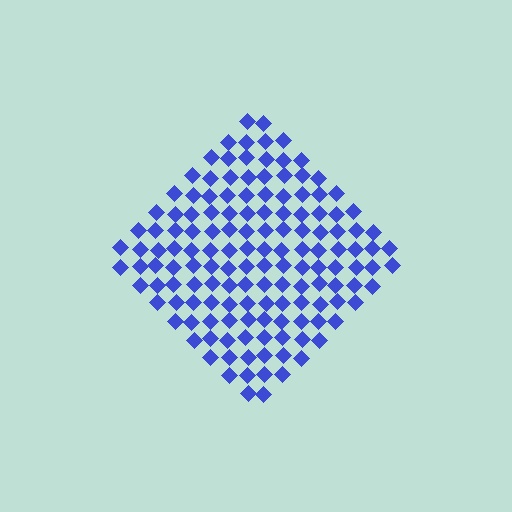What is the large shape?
The large shape is a diamond.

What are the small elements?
The small elements are diamonds.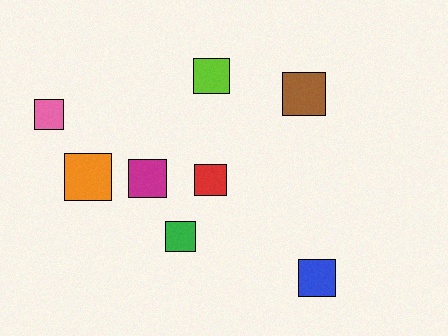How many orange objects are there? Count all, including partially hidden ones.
There is 1 orange object.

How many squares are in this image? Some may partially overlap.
There are 8 squares.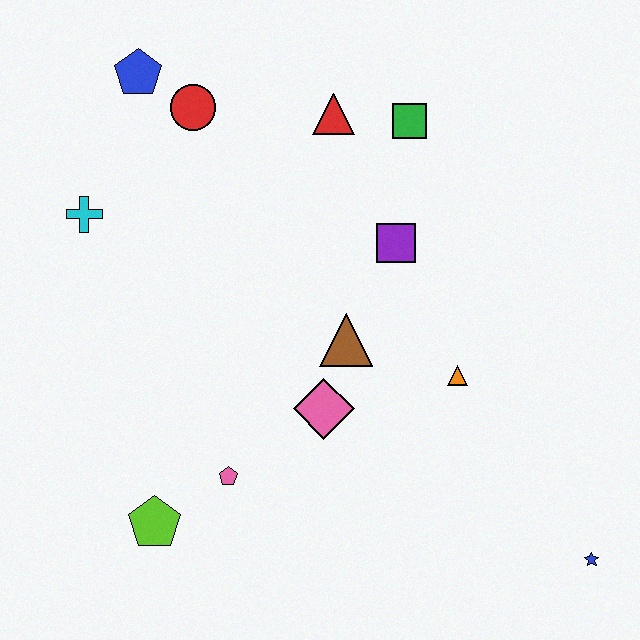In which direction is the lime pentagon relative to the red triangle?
The lime pentagon is below the red triangle.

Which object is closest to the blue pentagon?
The red circle is closest to the blue pentagon.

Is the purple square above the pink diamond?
Yes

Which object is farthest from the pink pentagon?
The blue pentagon is farthest from the pink pentagon.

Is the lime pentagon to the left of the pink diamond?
Yes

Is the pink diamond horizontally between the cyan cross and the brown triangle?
Yes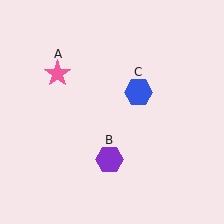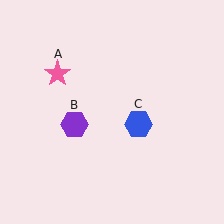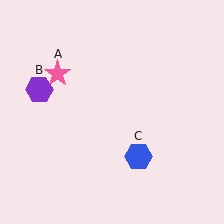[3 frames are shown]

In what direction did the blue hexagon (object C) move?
The blue hexagon (object C) moved down.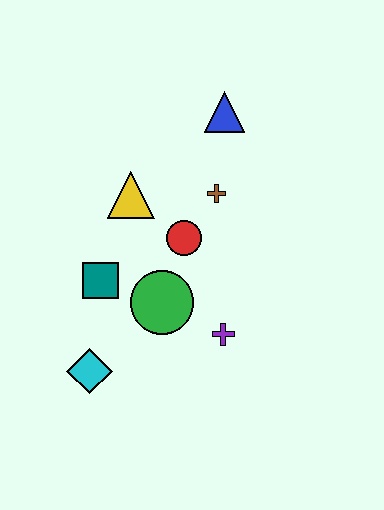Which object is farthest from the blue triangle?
The cyan diamond is farthest from the blue triangle.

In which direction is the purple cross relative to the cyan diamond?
The purple cross is to the right of the cyan diamond.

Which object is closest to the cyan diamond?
The teal square is closest to the cyan diamond.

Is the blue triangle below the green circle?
No